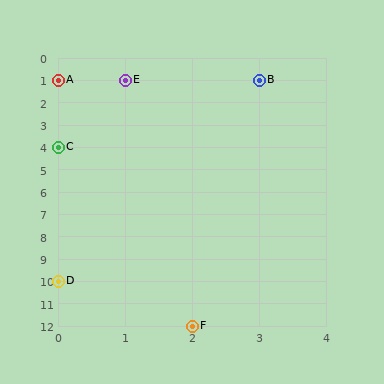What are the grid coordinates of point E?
Point E is at grid coordinates (1, 1).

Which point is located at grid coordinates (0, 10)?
Point D is at (0, 10).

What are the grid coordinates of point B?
Point B is at grid coordinates (3, 1).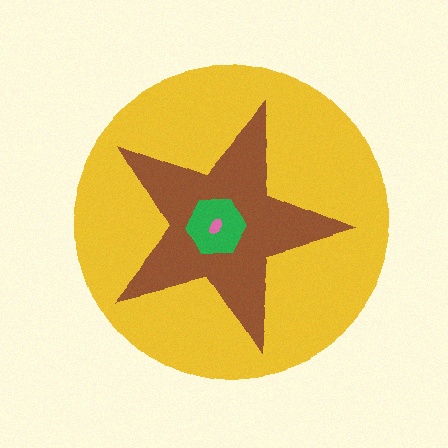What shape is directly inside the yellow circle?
The brown star.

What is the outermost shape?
The yellow circle.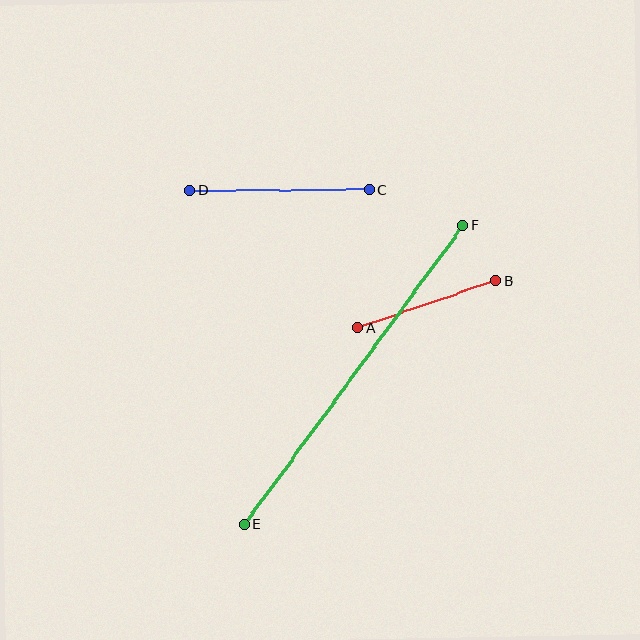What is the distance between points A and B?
The distance is approximately 146 pixels.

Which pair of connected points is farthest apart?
Points E and F are farthest apart.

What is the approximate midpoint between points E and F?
The midpoint is at approximately (353, 375) pixels.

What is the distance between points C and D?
The distance is approximately 180 pixels.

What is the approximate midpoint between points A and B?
The midpoint is at approximately (427, 304) pixels.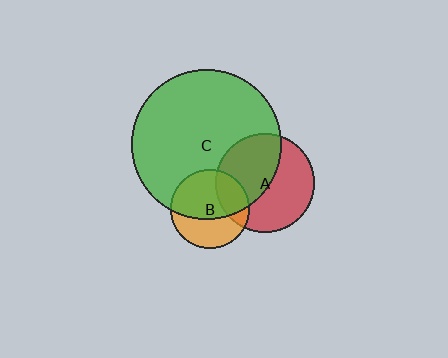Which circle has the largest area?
Circle C (green).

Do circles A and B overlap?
Yes.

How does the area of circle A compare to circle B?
Approximately 1.5 times.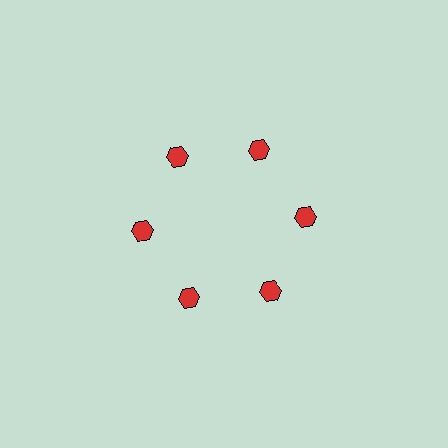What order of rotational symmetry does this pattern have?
This pattern has 6-fold rotational symmetry.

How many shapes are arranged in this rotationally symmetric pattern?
There are 6 shapes, arranged in 6 groups of 1.